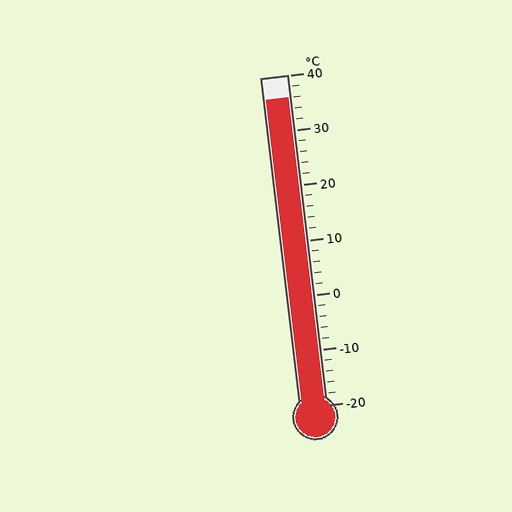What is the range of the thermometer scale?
The thermometer scale ranges from -20°C to 40°C.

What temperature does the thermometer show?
The thermometer shows approximately 36°C.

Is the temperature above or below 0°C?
The temperature is above 0°C.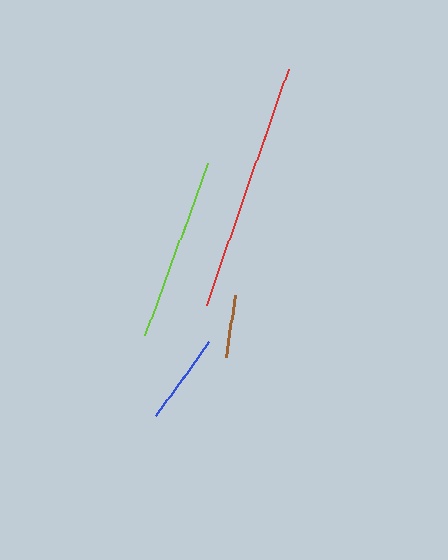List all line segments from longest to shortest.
From longest to shortest: red, lime, blue, brown.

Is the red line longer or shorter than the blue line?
The red line is longer than the blue line.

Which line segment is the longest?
The red line is the longest at approximately 249 pixels.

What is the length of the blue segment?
The blue segment is approximately 91 pixels long.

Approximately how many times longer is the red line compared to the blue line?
The red line is approximately 2.7 times the length of the blue line.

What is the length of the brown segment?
The brown segment is approximately 62 pixels long.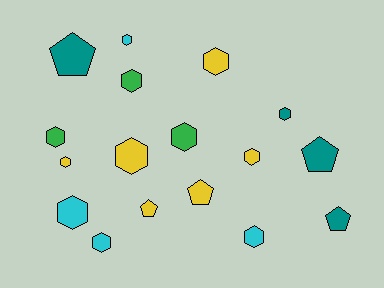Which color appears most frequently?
Yellow, with 6 objects.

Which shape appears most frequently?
Hexagon, with 12 objects.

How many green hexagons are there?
There are 3 green hexagons.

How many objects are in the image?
There are 17 objects.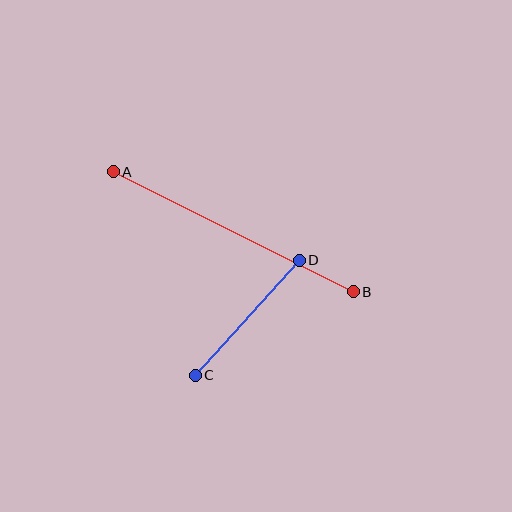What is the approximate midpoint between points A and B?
The midpoint is at approximately (233, 232) pixels.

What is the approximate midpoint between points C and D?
The midpoint is at approximately (247, 318) pixels.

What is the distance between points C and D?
The distance is approximately 155 pixels.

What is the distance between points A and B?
The distance is approximately 268 pixels.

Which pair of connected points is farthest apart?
Points A and B are farthest apart.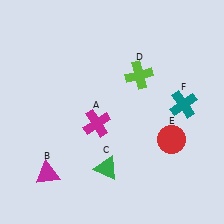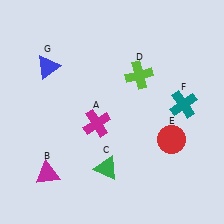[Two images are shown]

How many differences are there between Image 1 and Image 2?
There is 1 difference between the two images.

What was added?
A blue triangle (G) was added in Image 2.